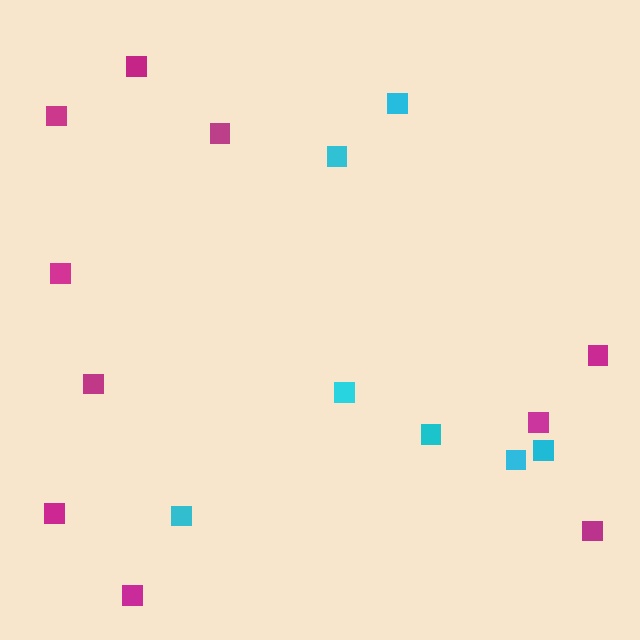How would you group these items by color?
There are 2 groups: one group of magenta squares (10) and one group of cyan squares (7).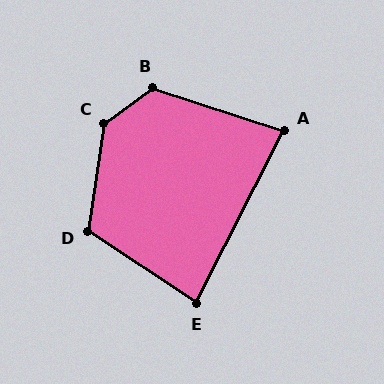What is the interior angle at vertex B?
Approximately 126 degrees (obtuse).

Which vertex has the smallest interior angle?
A, at approximately 81 degrees.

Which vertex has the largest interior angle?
C, at approximately 135 degrees.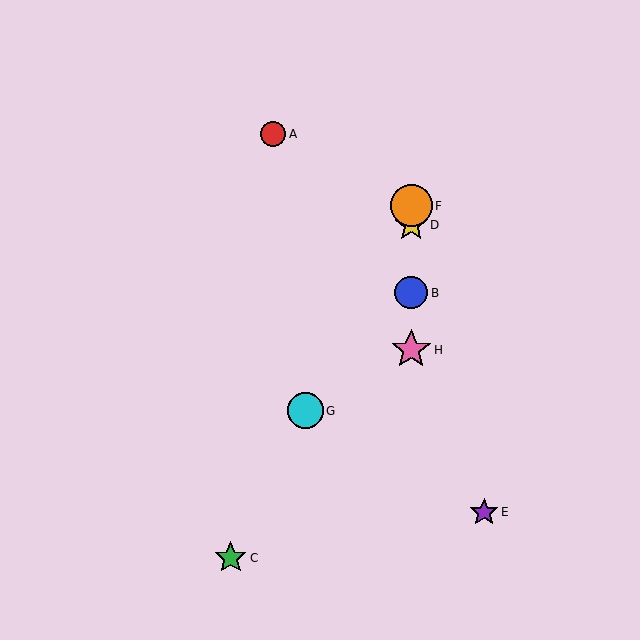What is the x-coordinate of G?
Object G is at x≈306.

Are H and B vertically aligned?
Yes, both are at x≈411.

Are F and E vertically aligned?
No, F is at x≈411 and E is at x≈484.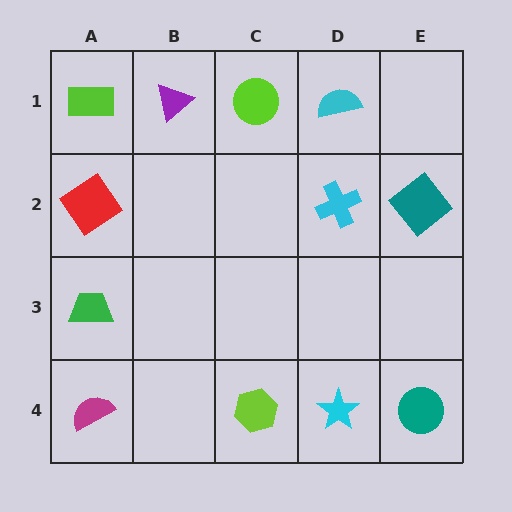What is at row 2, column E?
A teal diamond.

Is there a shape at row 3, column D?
No, that cell is empty.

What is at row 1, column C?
A lime circle.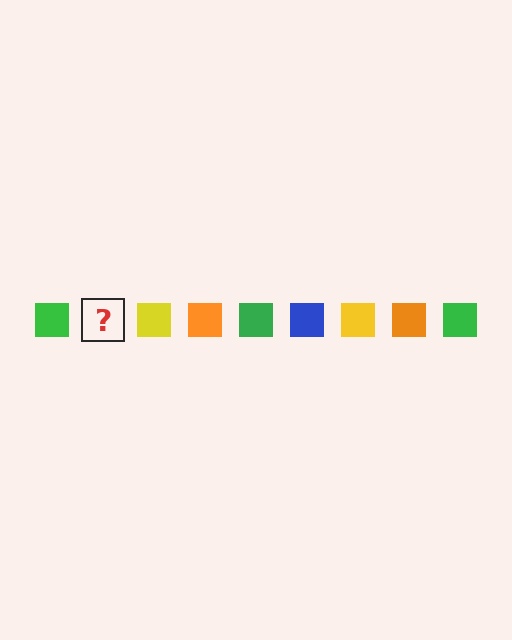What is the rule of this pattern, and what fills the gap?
The rule is that the pattern cycles through green, blue, yellow, orange squares. The gap should be filled with a blue square.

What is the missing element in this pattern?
The missing element is a blue square.